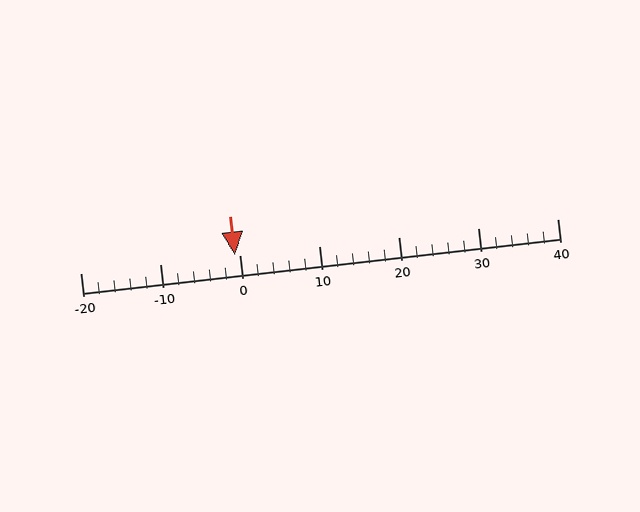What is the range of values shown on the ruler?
The ruler shows values from -20 to 40.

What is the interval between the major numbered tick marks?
The major tick marks are spaced 10 units apart.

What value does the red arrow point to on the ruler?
The red arrow points to approximately -1.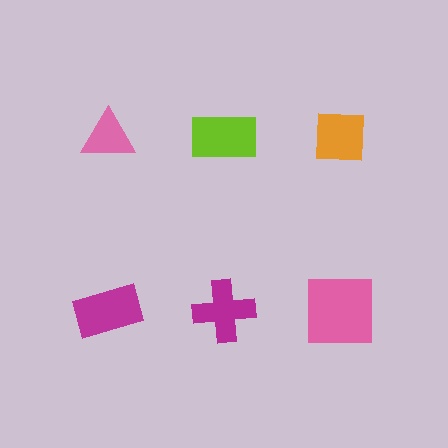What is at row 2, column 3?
A pink square.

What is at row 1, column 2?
A lime rectangle.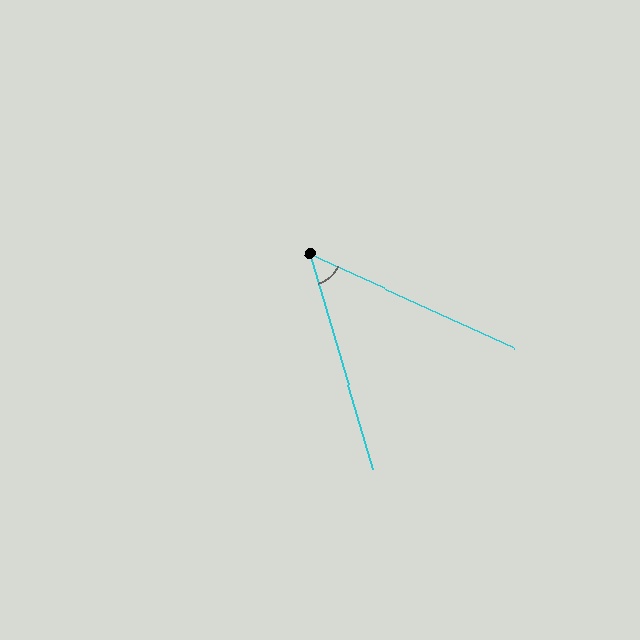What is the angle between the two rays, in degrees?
Approximately 49 degrees.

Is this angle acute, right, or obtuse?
It is acute.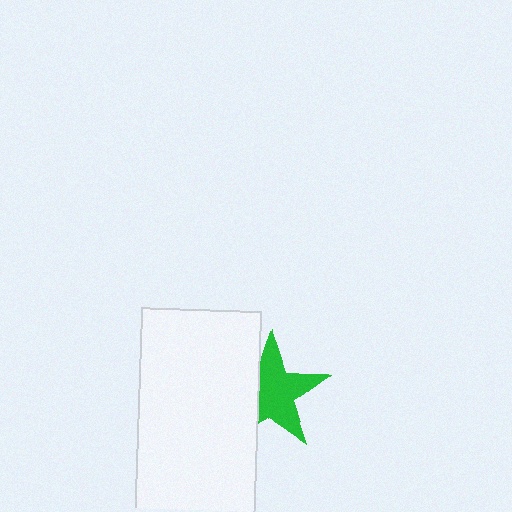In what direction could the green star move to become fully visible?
The green star could move right. That would shift it out from behind the white rectangle entirely.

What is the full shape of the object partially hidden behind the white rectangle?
The partially hidden object is a green star.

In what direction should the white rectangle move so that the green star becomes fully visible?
The white rectangle should move left. That is the shortest direction to clear the overlap and leave the green star fully visible.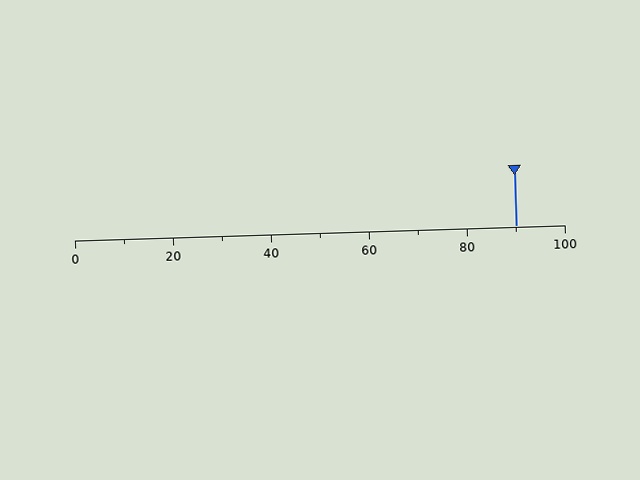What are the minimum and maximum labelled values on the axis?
The axis runs from 0 to 100.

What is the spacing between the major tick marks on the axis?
The major ticks are spaced 20 apart.